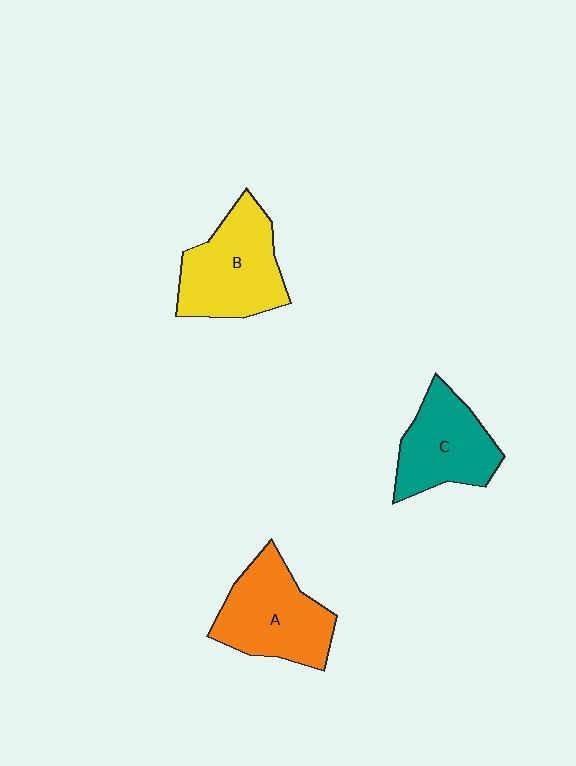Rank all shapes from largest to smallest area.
From largest to smallest: B (yellow), A (orange), C (teal).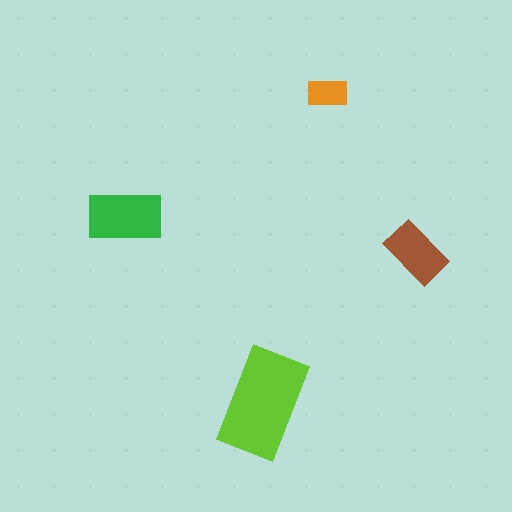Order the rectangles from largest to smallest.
the lime one, the green one, the brown one, the orange one.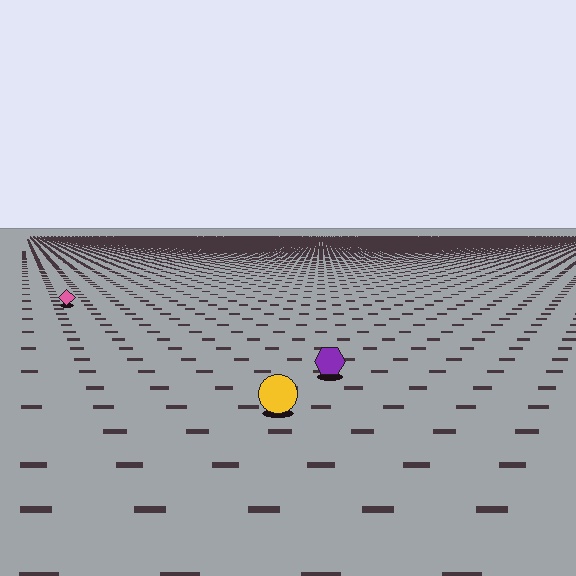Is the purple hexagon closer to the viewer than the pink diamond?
Yes. The purple hexagon is closer — you can tell from the texture gradient: the ground texture is coarser near it.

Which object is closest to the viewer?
The yellow circle is closest. The texture marks near it are larger and more spread out.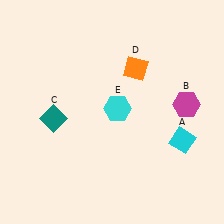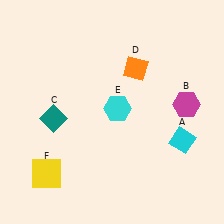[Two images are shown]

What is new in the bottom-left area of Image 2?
A yellow square (F) was added in the bottom-left area of Image 2.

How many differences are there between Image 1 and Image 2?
There is 1 difference between the two images.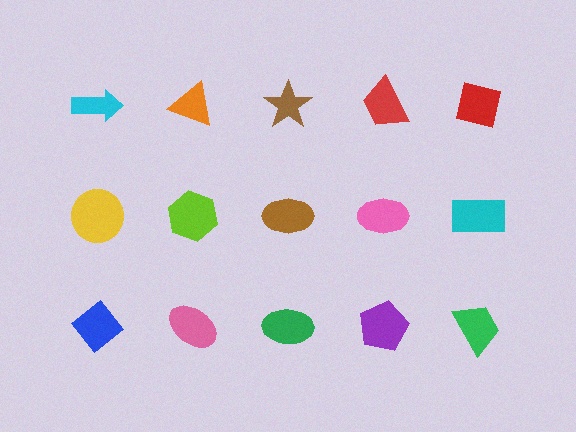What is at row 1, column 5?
A red square.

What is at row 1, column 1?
A cyan arrow.